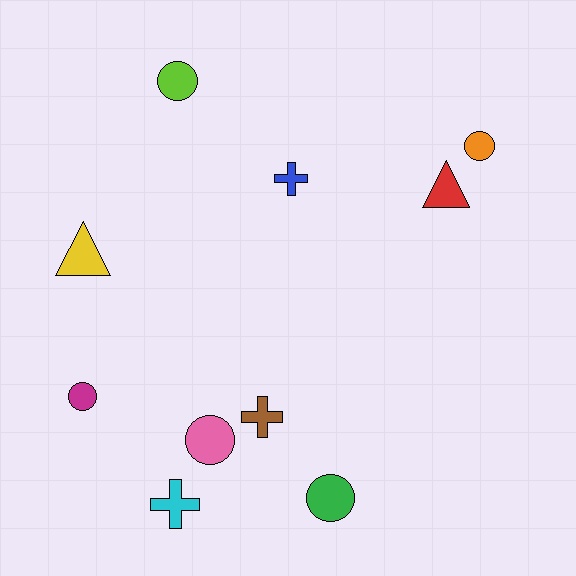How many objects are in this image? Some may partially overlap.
There are 10 objects.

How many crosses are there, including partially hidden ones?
There are 3 crosses.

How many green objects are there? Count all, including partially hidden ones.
There is 1 green object.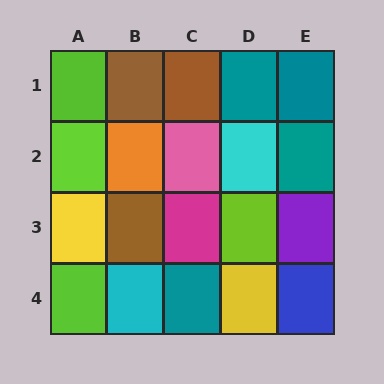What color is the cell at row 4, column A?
Lime.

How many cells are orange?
1 cell is orange.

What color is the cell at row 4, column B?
Cyan.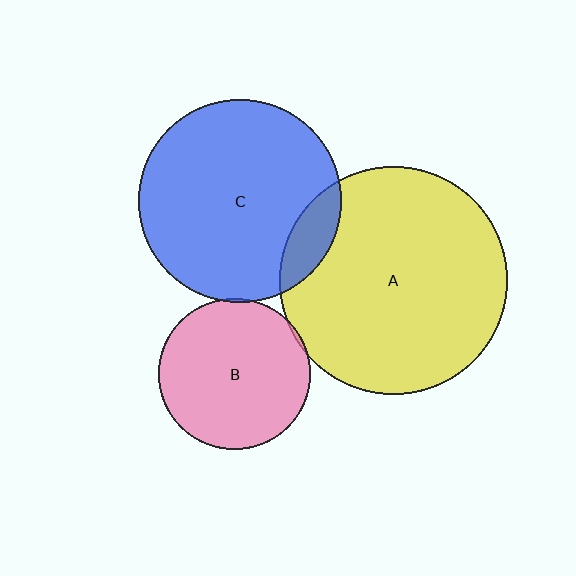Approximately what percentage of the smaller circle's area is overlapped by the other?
Approximately 10%.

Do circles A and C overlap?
Yes.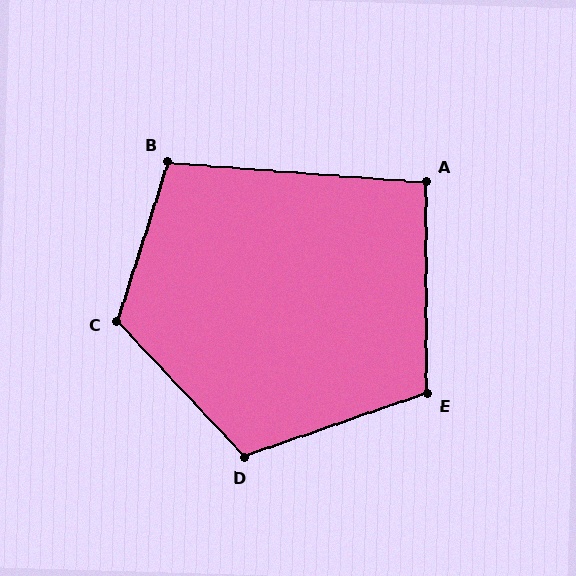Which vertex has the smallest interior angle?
A, at approximately 95 degrees.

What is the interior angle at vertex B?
Approximately 103 degrees (obtuse).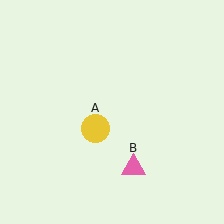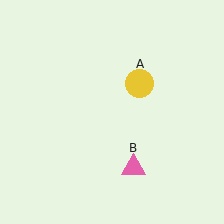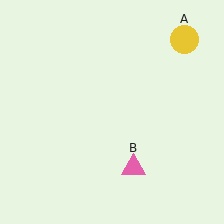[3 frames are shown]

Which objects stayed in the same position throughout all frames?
Pink triangle (object B) remained stationary.